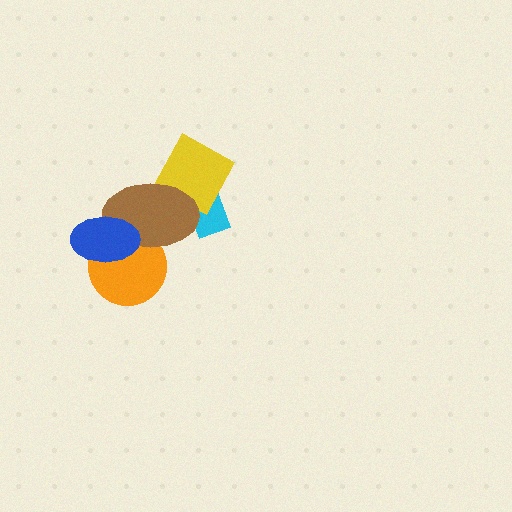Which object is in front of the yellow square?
The brown ellipse is in front of the yellow square.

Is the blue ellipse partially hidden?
No, no other shape covers it.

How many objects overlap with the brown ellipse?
4 objects overlap with the brown ellipse.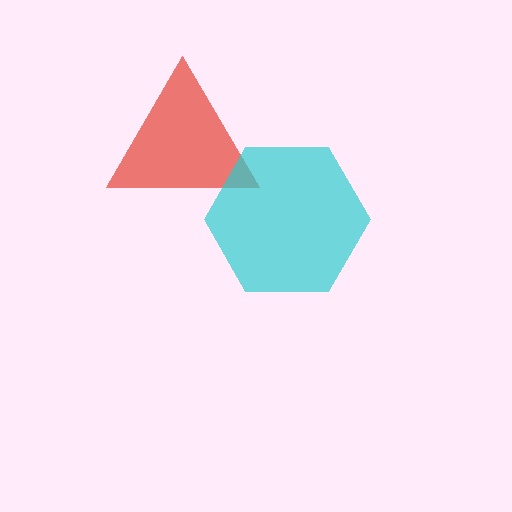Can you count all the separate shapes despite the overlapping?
Yes, there are 2 separate shapes.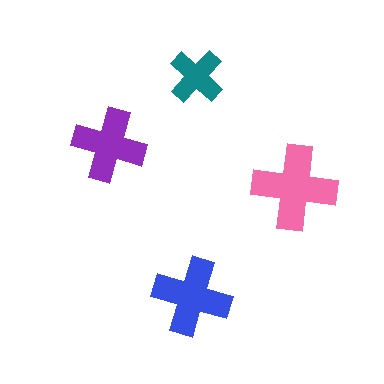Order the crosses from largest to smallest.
the pink one, the blue one, the purple one, the teal one.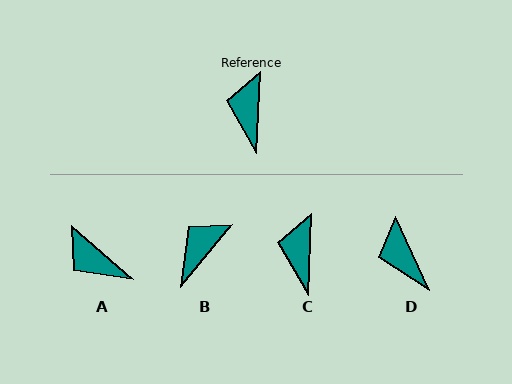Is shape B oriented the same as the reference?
No, it is off by about 38 degrees.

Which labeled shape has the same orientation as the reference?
C.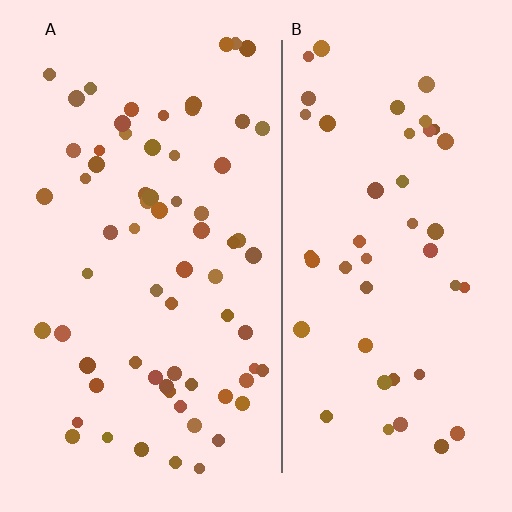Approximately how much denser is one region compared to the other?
Approximately 1.5× — region A over region B.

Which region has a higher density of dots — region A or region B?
A (the left).